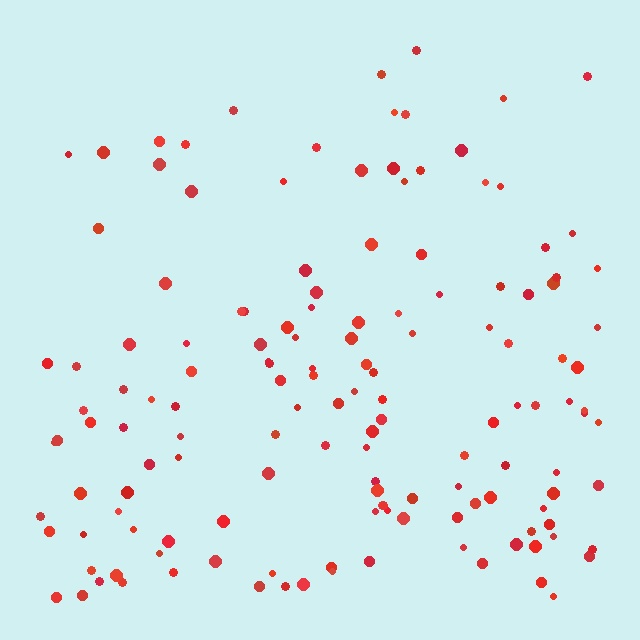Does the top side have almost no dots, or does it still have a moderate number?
Still a moderate number, just noticeably fewer than the bottom.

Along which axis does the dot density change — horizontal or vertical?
Vertical.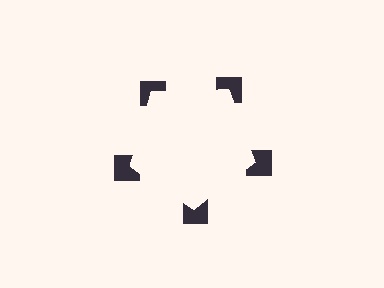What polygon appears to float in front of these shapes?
An illusory pentagon — its edges are inferred from the aligned wedge cuts in the notched squares, not physically drawn.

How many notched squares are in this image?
There are 5 — one at each vertex of the illusory pentagon.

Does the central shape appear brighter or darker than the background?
It typically appears slightly brighter than the background, even though no actual brightness change is drawn.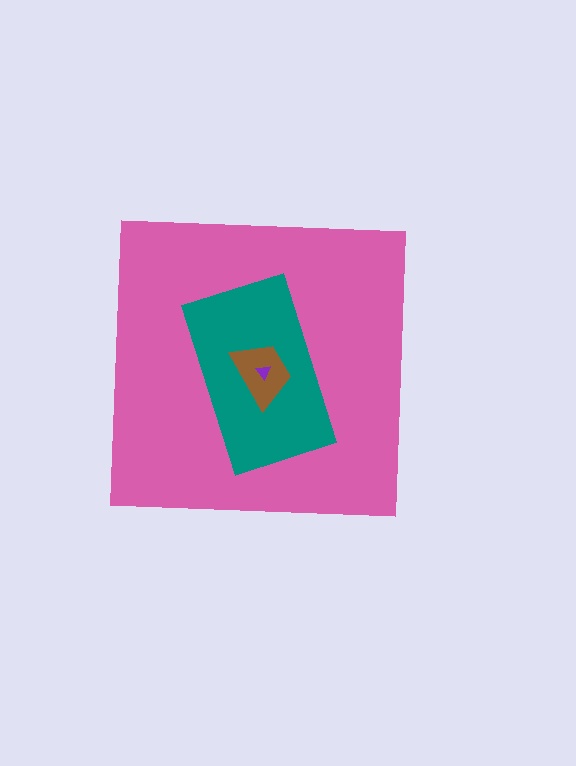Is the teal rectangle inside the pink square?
Yes.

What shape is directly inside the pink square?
The teal rectangle.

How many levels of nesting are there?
4.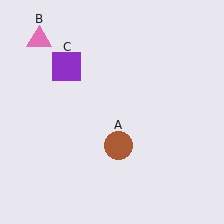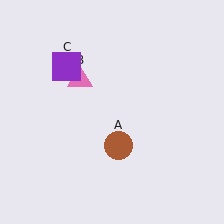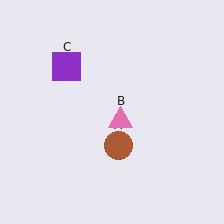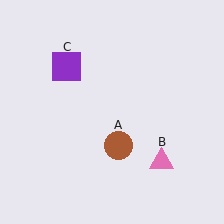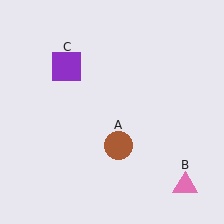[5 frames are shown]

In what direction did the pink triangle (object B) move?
The pink triangle (object B) moved down and to the right.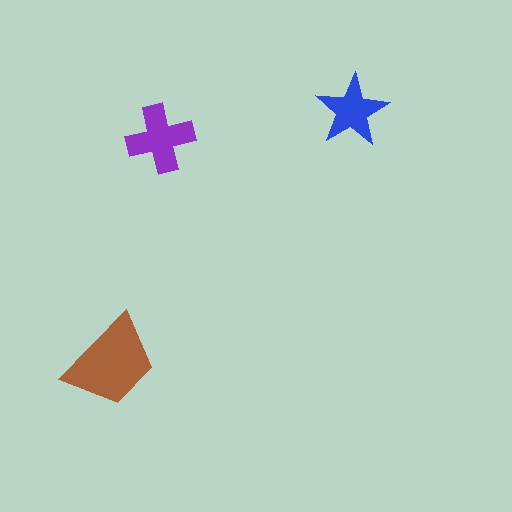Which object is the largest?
The brown trapezoid.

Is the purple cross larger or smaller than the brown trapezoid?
Smaller.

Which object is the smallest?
The blue star.